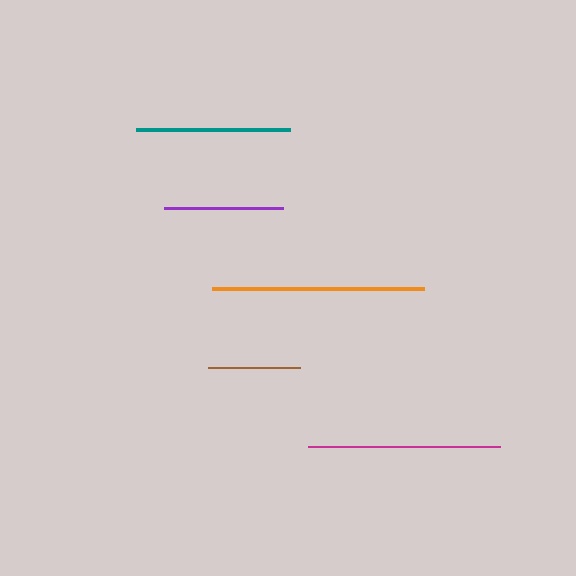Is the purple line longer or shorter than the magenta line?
The magenta line is longer than the purple line.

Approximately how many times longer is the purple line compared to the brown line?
The purple line is approximately 1.3 times the length of the brown line.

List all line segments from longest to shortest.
From longest to shortest: orange, magenta, teal, purple, brown.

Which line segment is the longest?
The orange line is the longest at approximately 212 pixels.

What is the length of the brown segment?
The brown segment is approximately 92 pixels long.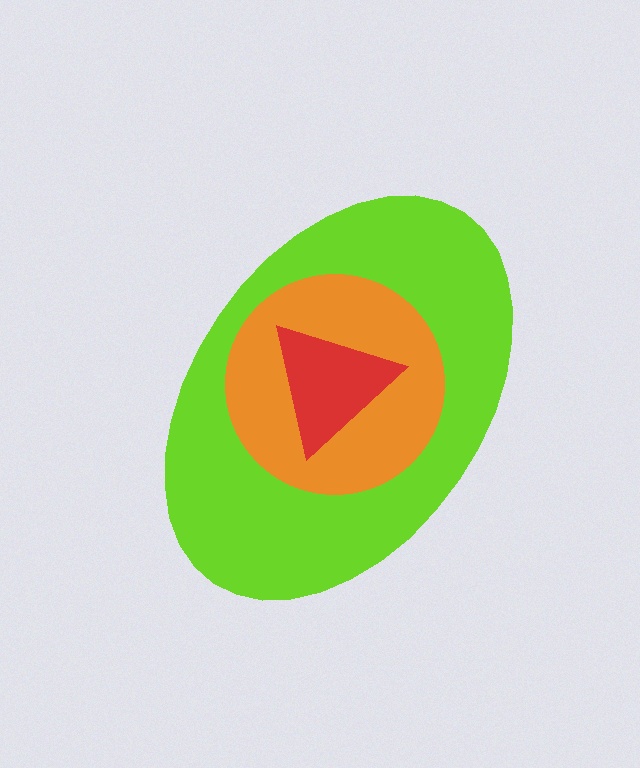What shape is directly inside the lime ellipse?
The orange circle.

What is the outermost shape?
The lime ellipse.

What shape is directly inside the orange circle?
The red triangle.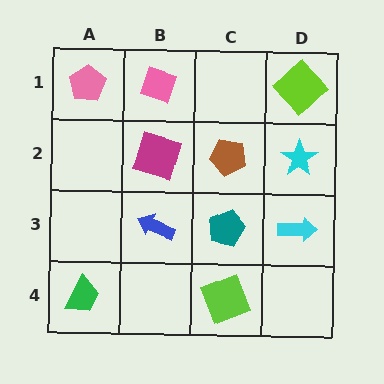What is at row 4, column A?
A green trapezoid.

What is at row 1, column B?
A pink diamond.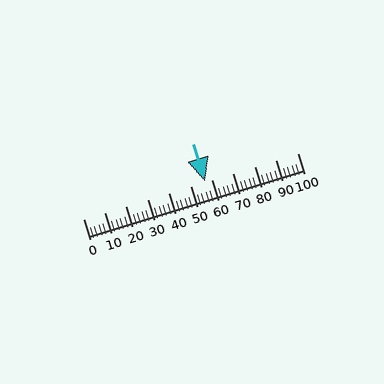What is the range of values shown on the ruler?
The ruler shows values from 0 to 100.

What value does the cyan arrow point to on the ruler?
The cyan arrow points to approximately 57.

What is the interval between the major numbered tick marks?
The major tick marks are spaced 10 units apart.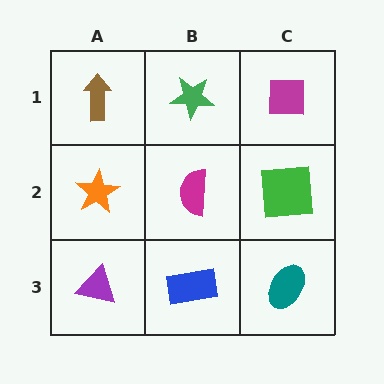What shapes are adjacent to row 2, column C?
A magenta square (row 1, column C), a teal ellipse (row 3, column C), a magenta semicircle (row 2, column B).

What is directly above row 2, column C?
A magenta square.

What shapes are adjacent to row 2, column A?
A brown arrow (row 1, column A), a purple triangle (row 3, column A), a magenta semicircle (row 2, column B).